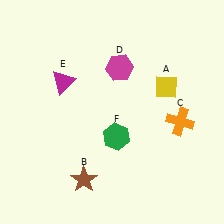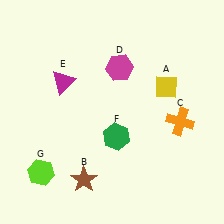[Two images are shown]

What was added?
A lime hexagon (G) was added in Image 2.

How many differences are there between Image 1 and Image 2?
There is 1 difference between the two images.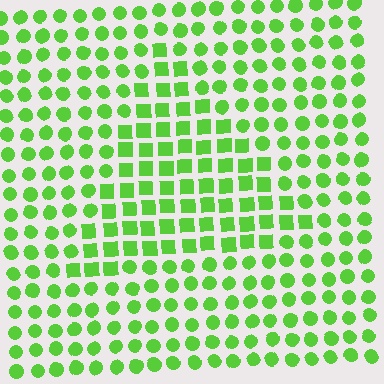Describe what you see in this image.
The image is filled with small lime elements arranged in a uniform grid. A triangle-shaped region contains squares, while the surrounding area contains circles. The boundary is defined purely by the change in element shape.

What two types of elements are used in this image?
The image uses squares inside the triangle region and circles outside it.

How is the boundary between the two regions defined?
The boundary is defined by a change in element shape: squares inside vs. circles outside. All elements share the same color and spacing.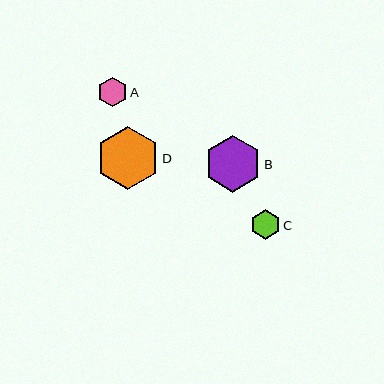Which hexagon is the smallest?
Hexagon A is the smallest with a size of approximately 29 pixels.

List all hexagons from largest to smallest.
From largest to smallest: D, B, C, A.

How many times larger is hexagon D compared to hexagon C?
Hexagon D is approximately 2.1 times the size of hexagon C.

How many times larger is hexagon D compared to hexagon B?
Hexagon D is approximately 1.1 times the size of hexagon B.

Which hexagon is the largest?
Hexagon D is the largest with a size of approximately 63 pixels.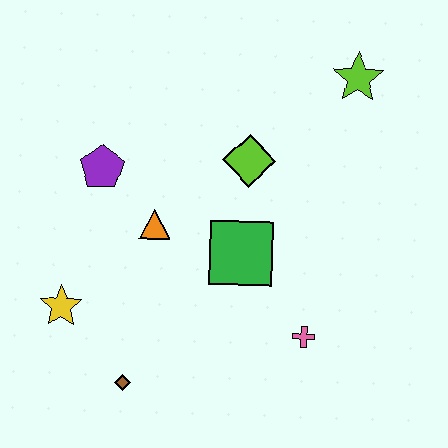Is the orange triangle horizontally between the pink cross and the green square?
No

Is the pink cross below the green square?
Yes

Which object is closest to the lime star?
The lime diamond is closest to the lime star.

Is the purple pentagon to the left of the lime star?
Yes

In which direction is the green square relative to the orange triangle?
The green square is to the right of the orange triangle.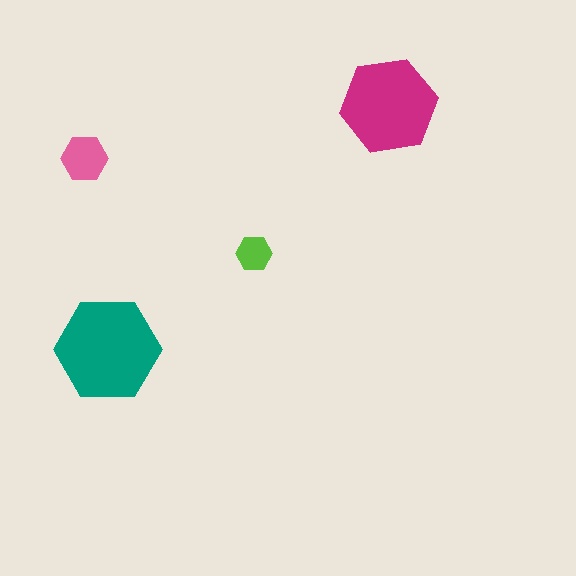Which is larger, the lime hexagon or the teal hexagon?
The teal one.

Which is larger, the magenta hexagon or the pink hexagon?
The magenta one.